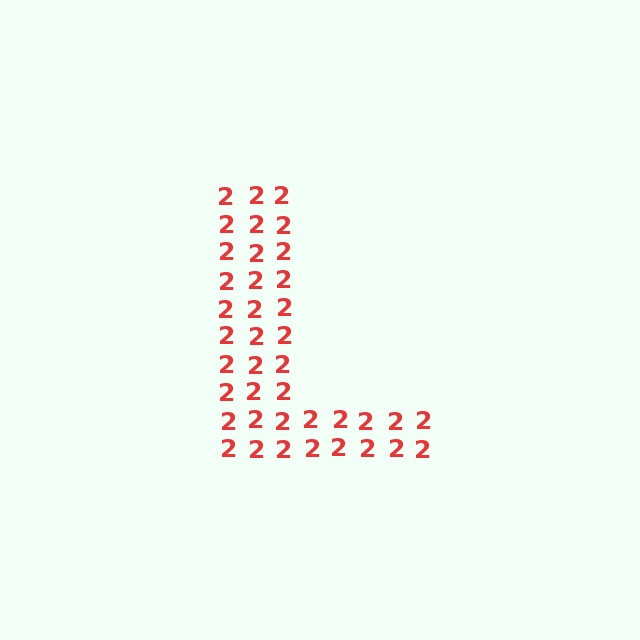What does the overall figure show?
The overall figure shows the letter L.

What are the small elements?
The small elements are digit 2's.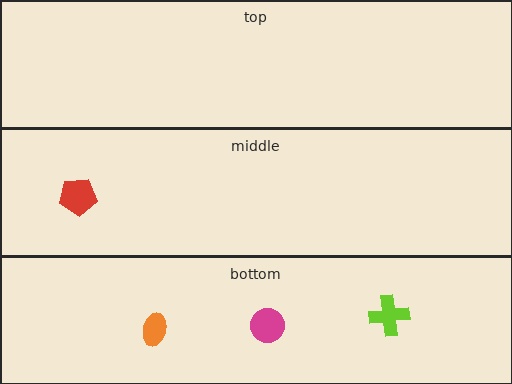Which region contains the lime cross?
The bottom region.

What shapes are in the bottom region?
The magenta circle, the lime cross, the orange ellipse.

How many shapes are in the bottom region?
3.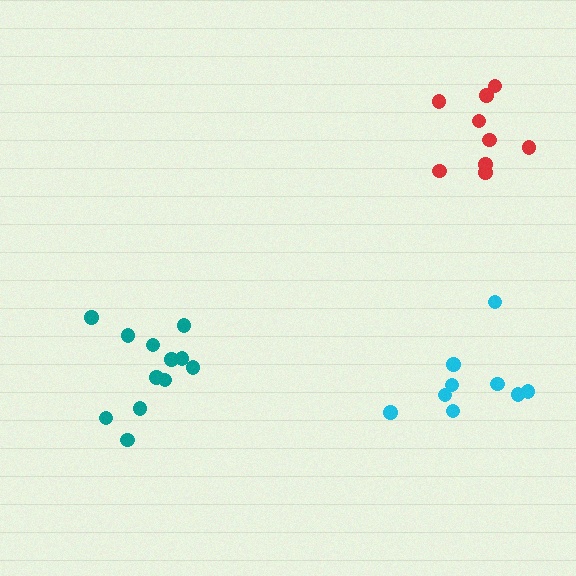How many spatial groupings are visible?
There are 3 spatial groupings.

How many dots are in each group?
Group 1: 9 dots, Group 2: 9 dots, Group 3: 12 dots (30 total).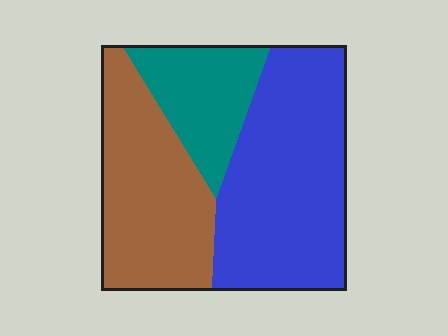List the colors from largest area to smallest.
From largest to smallest: blue, brown, teal.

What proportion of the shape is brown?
Brown covers roughly 35% of the shape.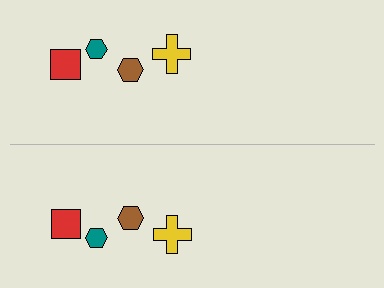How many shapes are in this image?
There are 8 shapes in this image.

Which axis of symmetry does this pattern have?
The pattern has a horizontal axis of symmetry running through the center of the image.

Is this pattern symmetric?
Yes, this pattern has bilateral (reflection) symmetry.